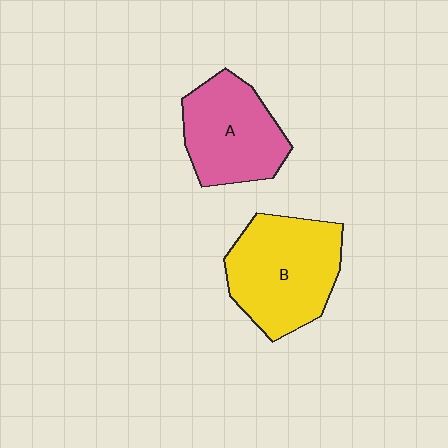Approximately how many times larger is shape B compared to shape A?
Approximately 1.2 times.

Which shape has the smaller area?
Shape A (pink).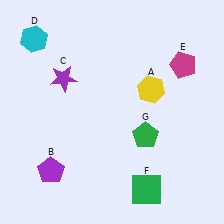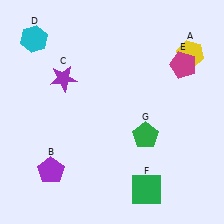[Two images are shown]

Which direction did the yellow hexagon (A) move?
The yellow hexagon (A) moved right.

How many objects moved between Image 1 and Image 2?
1 object moved between the two images.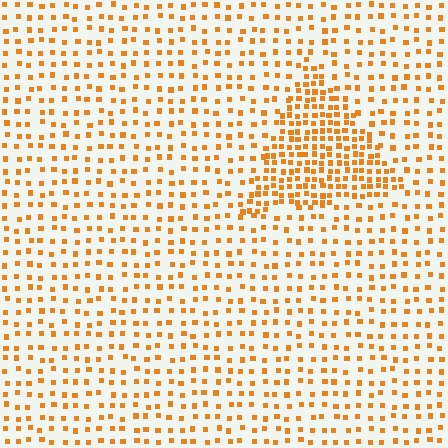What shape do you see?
I see a triangle.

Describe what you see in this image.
The image contains small orange elements arranged at two different densities. A triangle-shaped region is visible where the elements are more densely packed than the surrounding area.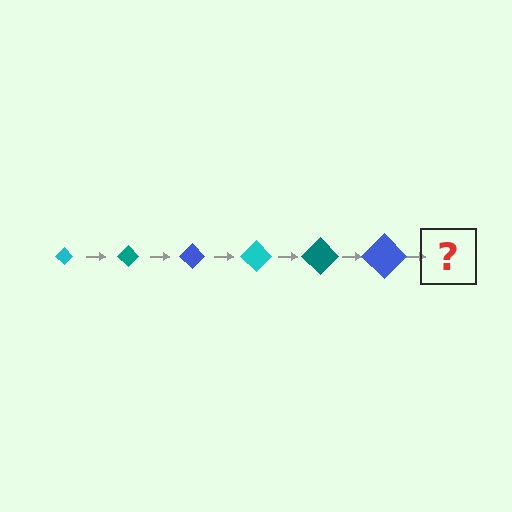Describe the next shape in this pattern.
It should be a cyan diamond, larger than the previous one.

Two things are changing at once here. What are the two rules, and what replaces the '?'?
The two rules are that the diamond grows larger each step and the color cycles through cyan, teal, and blue. The '?' should be a cyan diamond, larger than the previous one.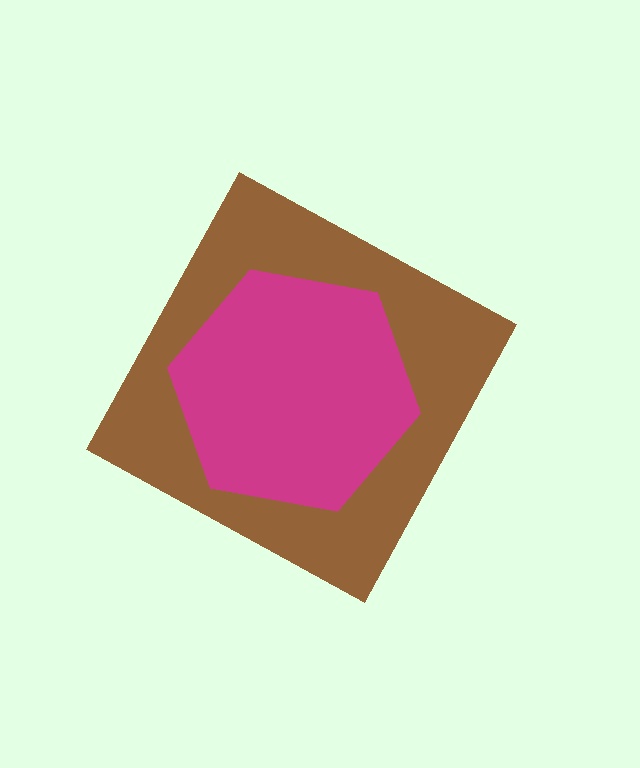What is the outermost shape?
The brown diamond.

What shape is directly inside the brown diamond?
The magenta hexagon.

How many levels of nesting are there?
2.